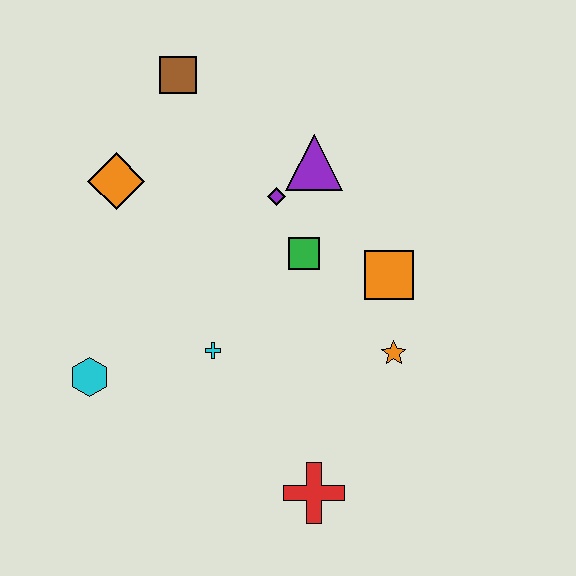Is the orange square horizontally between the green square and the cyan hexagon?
No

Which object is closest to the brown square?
The orange diamond is closest to the brown square.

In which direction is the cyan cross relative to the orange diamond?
The cyan cross is below the orange diamond.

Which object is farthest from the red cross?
The brown square is farthest from the red cross.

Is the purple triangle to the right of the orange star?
No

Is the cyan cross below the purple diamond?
Yes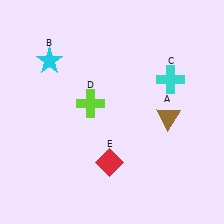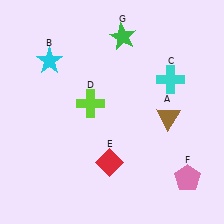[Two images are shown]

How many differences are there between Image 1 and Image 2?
There are 2 differences between the two images.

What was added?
A pink pentagon (F), a green star (G) were added in Image 2.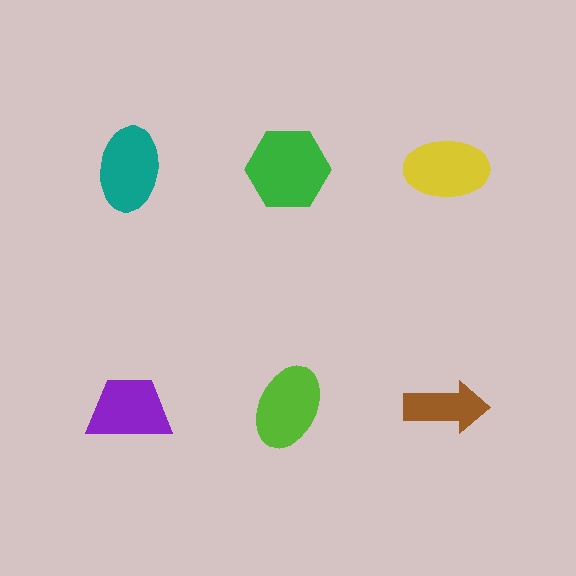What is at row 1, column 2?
A green hexagon.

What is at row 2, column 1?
A purple trapezoid.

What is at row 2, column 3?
A brown arrow.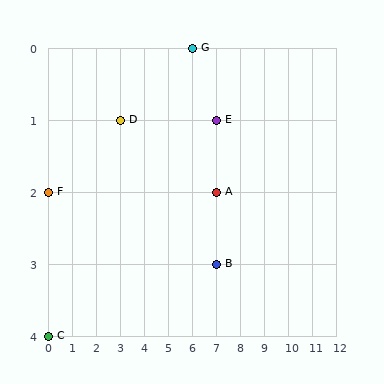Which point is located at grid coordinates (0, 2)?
Point F is at (0, 2).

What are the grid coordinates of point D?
Point D is at grid coordinates (3, 1).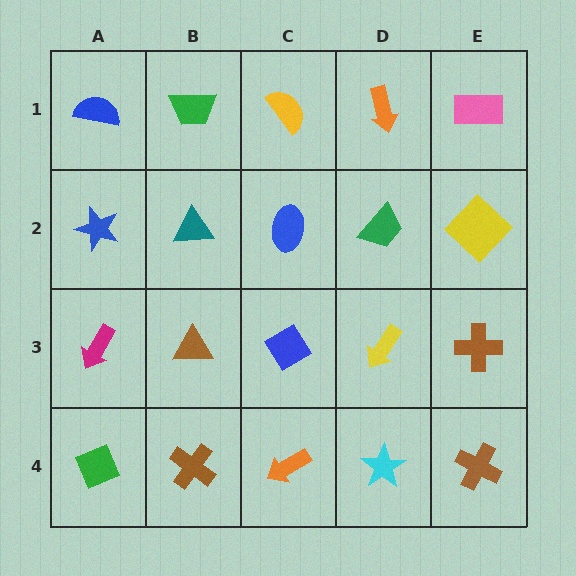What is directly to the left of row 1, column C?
A green trapezoid.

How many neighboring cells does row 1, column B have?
3.